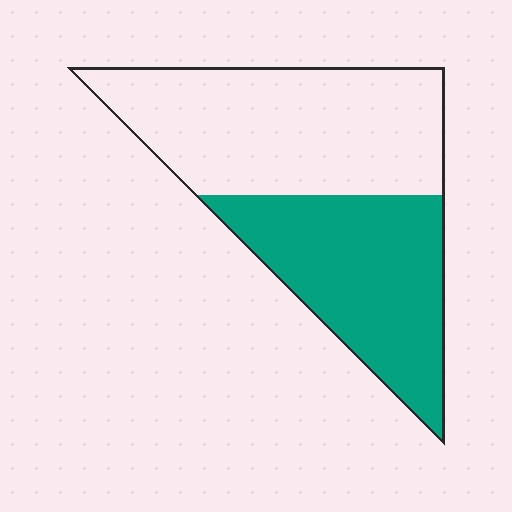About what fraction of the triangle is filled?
About two fifths (2/5).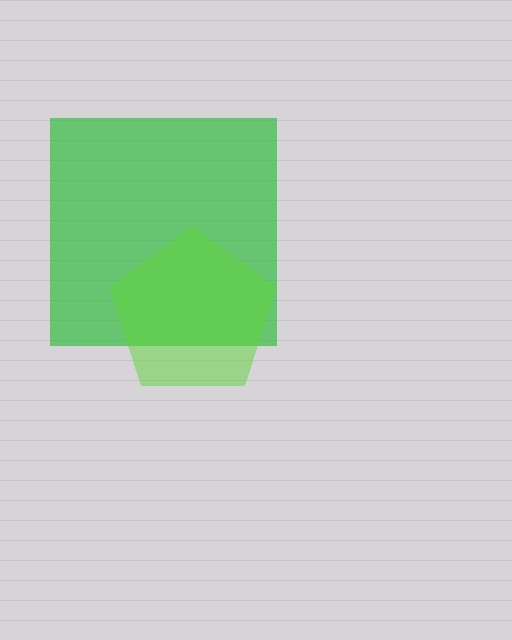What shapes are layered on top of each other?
The layered shapes are: a green square, a lime pentagon.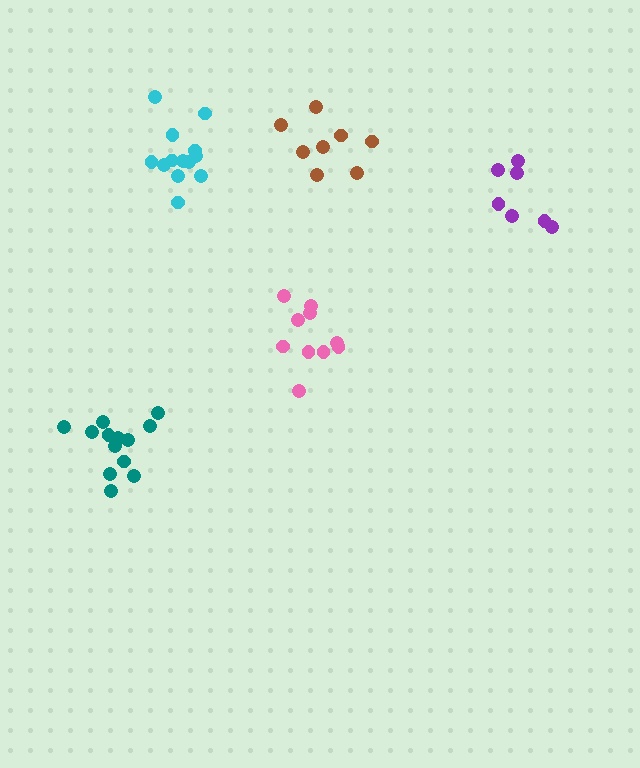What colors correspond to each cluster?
The clusters are colored: purple, pink, brown, teal, cyan.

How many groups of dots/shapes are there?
There are 5 groups.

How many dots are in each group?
Group 1: 7 dots, Group 2: 10 dots, Group 3: 8 dots, Group 4: 13 dots, Group 5: 13 dots (51 total).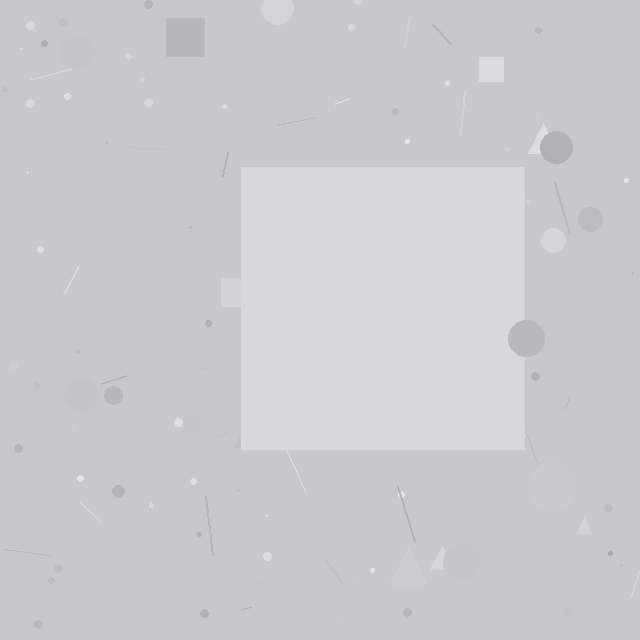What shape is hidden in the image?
A square is hidden in the image.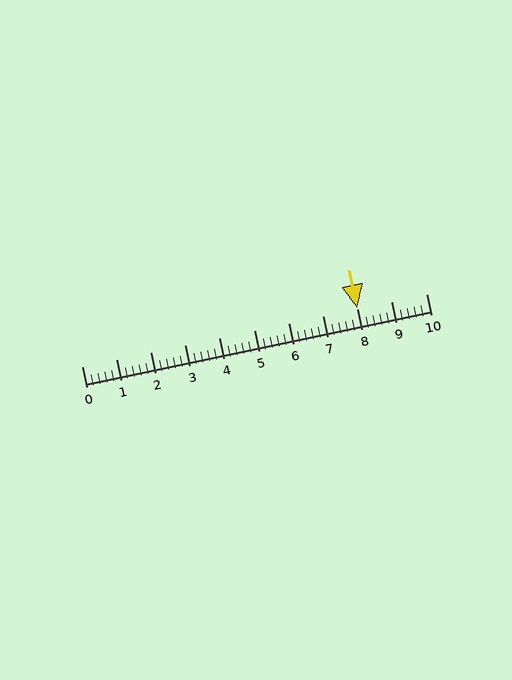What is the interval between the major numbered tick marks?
The major tick marks are spaced 1 units apart.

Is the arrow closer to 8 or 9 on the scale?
The arrow is closer to 8.